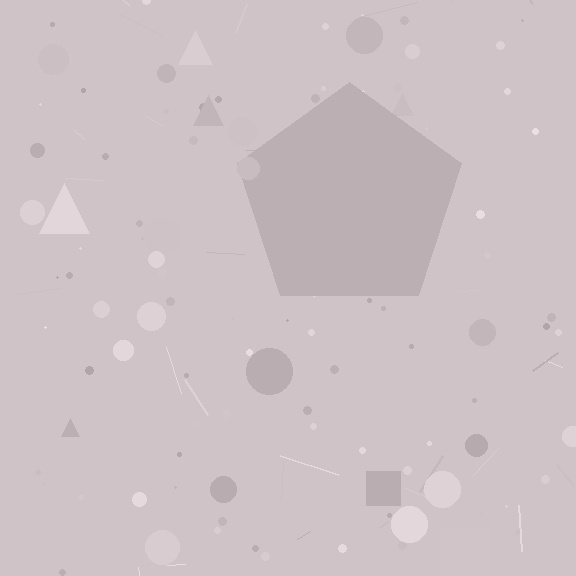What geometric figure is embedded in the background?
A pentagon is embedded in the background.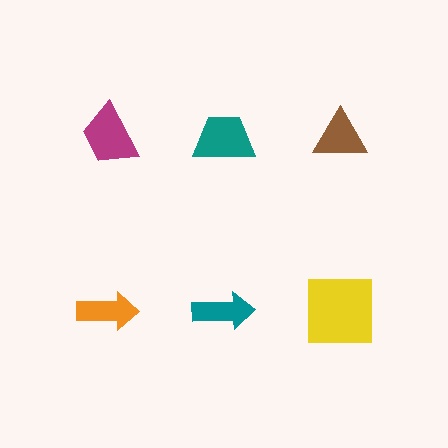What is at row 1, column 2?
A teal trapezoid.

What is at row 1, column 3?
A brown triangle.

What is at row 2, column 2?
A teal arrow.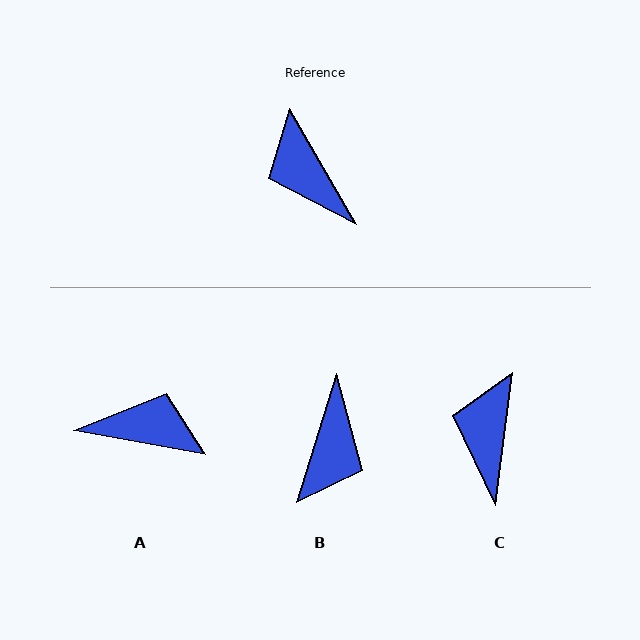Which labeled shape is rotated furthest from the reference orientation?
B, about 133 degrees away.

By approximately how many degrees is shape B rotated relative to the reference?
Approximately 133 degrees counter-clockwise.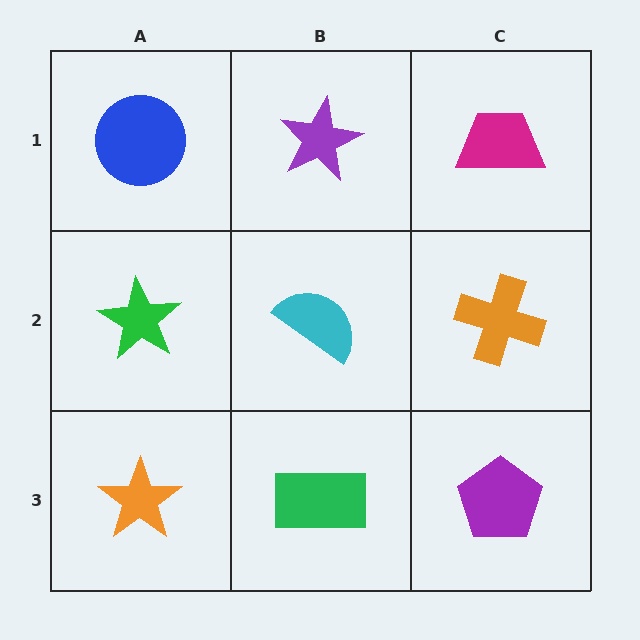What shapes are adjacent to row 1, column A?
A green star (row 2, column A), a purple star (row 1, column B).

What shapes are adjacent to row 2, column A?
A blue circle (row 1, column A), an orange star (row 3, column A), a cyan semicircle (row 2, column B).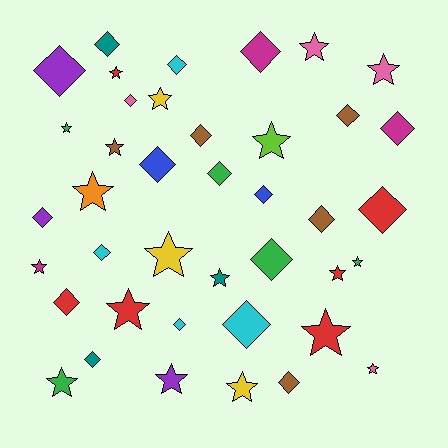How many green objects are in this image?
There are 5 green objects.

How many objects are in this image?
There are 40 objects.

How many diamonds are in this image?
There are 21 diamonds.